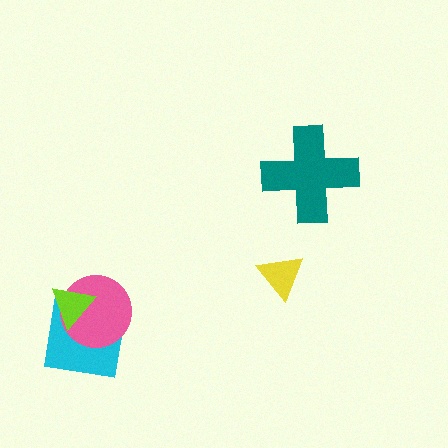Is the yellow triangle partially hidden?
No, no other shape covers it.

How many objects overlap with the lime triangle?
2 objects overlap with the lime triangle.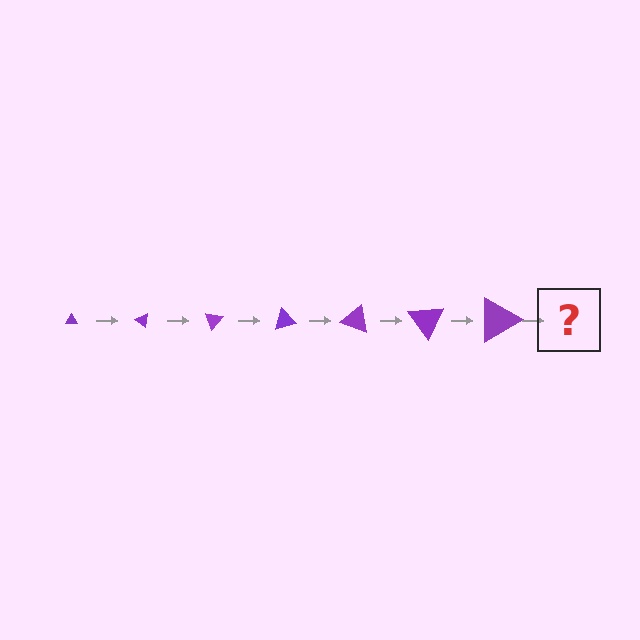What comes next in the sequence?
The next element should be a triangle, larger than the previous one and rotated 245 degrees from the start.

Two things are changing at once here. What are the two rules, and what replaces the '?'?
The two rules are that the triangle grows larger each step and it rotates 35 degrees each step. The '?' should be a triangle, larger than the previous one and rotated 245 degrees from the start.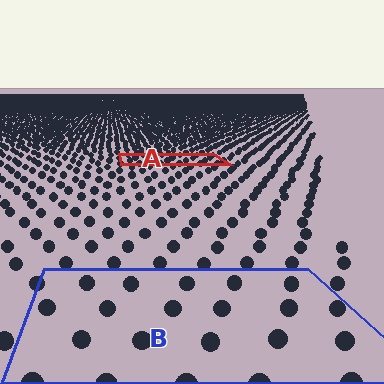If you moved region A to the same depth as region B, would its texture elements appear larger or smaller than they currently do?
They would appear larger. At a closer depth, the same texture elements are projected at a bigger on-screen size.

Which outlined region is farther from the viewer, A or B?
Region A is farther from the viewer — the texture elements inside it appear smaller and more densely packed.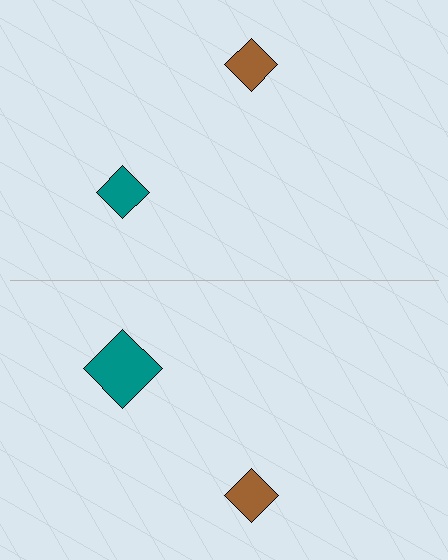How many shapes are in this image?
There are 4 shapes in this image.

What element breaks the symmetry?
The teal diamond on the bottom side has a different size than its mirror counterpart.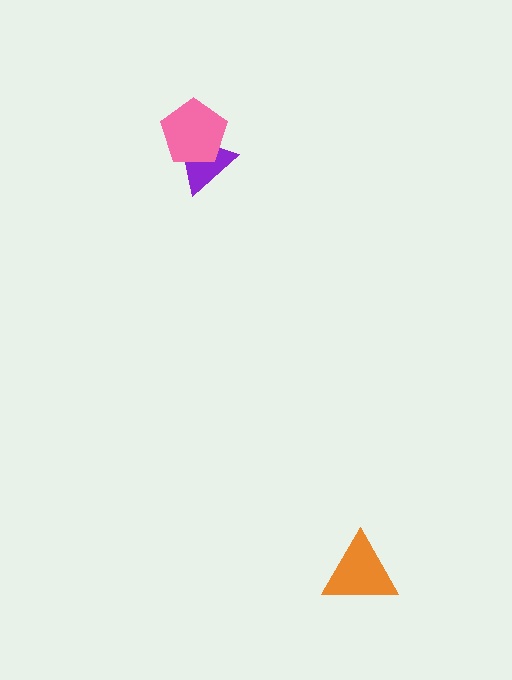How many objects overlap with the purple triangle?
1 object overlaps with the purple triangle.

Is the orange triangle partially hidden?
No, no other shape covers it.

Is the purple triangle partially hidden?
Yes, it is partially covered by another shape.